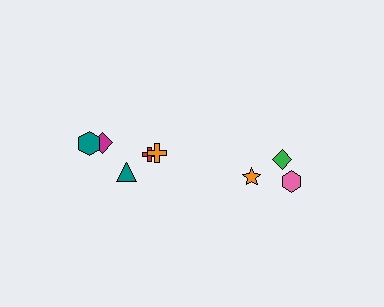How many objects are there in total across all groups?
There are 8 objects.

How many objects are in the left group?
There are 5 objects.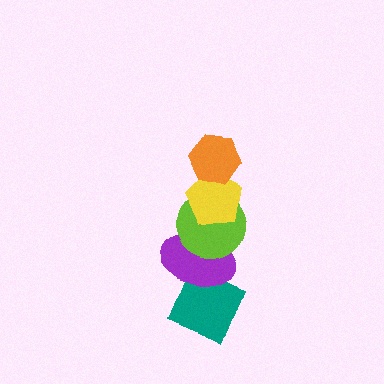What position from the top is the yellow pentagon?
The yellow pentagon is 2nd from the top.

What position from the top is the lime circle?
The lime circle is 3rd from the top.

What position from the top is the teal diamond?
The teal diamond is 5th from the top.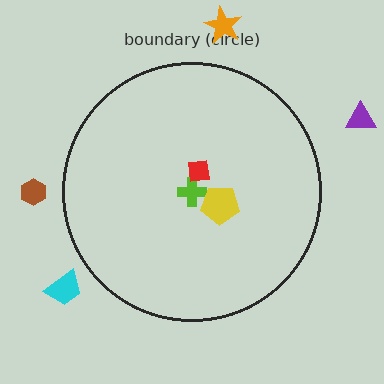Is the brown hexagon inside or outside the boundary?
Outside.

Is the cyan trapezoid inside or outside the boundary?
Outside.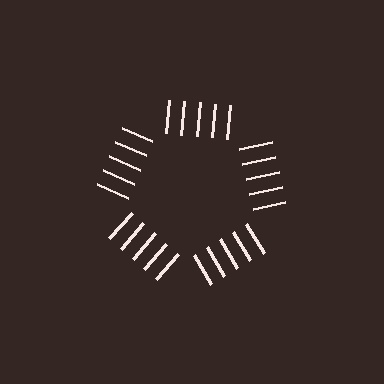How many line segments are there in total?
25 — 5 along each of the 5 edges.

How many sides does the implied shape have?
5 sides — the line-ends trace a pentagon.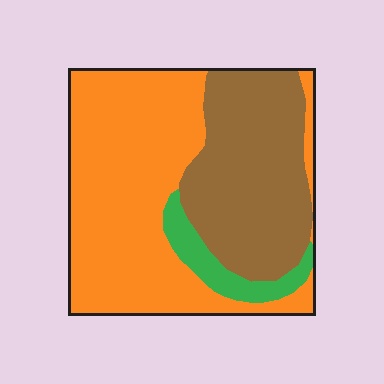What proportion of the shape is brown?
Brown covers roughly 35% of the shape.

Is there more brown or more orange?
Orange.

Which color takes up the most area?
Orange, at roughly 55%.